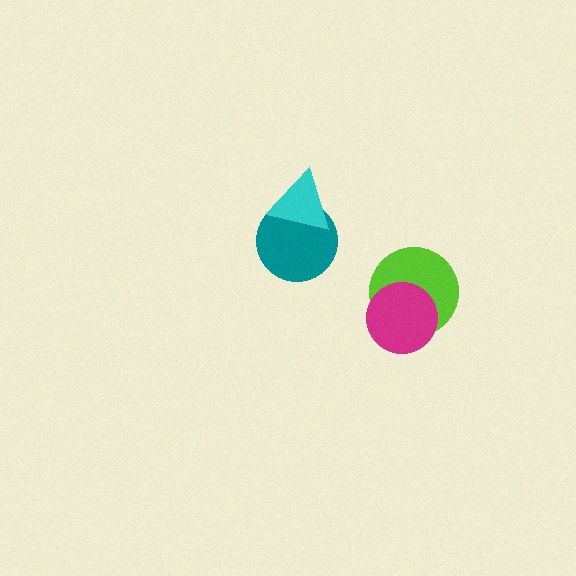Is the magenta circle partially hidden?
No, no other shape covers it.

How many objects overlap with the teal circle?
1 object overlaps with the teal circle.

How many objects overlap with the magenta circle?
1 object overlaps with the magenta circle.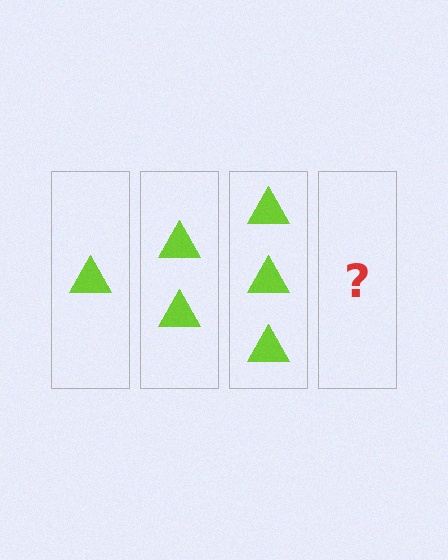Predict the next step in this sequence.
The next step is 4 triangles.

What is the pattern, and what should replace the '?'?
The pattern is that each step adds one more triangle. The '?' should be 4 triangles.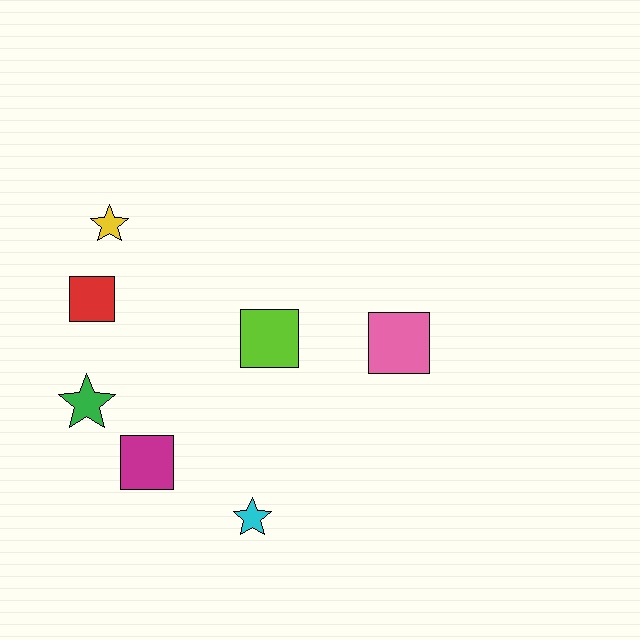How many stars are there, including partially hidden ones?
There are 3 stars.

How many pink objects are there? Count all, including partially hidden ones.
There is 1 pink object.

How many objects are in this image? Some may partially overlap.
There are 7 objects.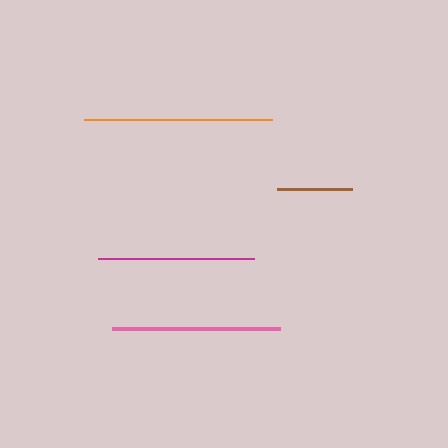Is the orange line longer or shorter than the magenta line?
The orange line is longer than the magenta line.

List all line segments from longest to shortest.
From longest to shortest: orange, pink, magenta, brown.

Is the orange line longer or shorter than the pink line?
The orange line is longer than the pink line.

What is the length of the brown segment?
The brown segment is approximately 75 pixels long.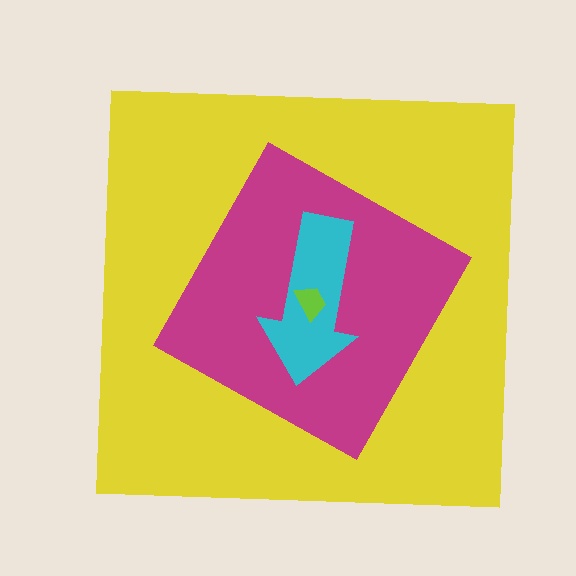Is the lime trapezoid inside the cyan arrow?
Yes.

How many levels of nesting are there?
4.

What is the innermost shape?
The lime trapezoid.